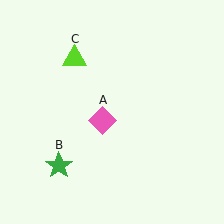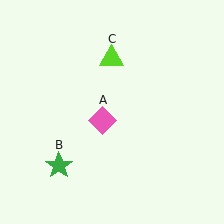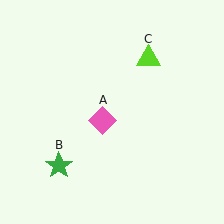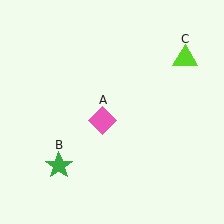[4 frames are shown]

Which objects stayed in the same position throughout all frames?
Pink diamond (object A) and green star (object B) remained stationary.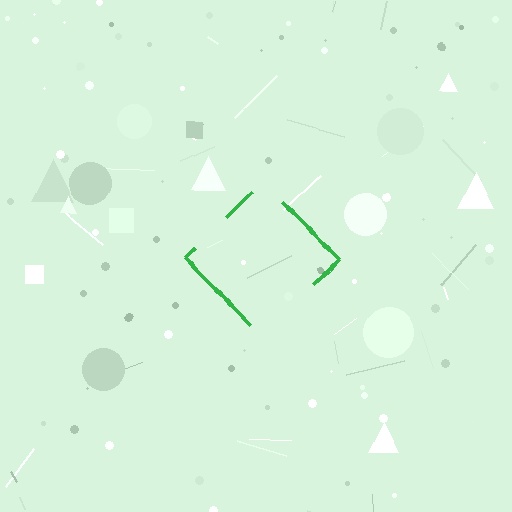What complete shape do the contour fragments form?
The contour fragments form a diamond.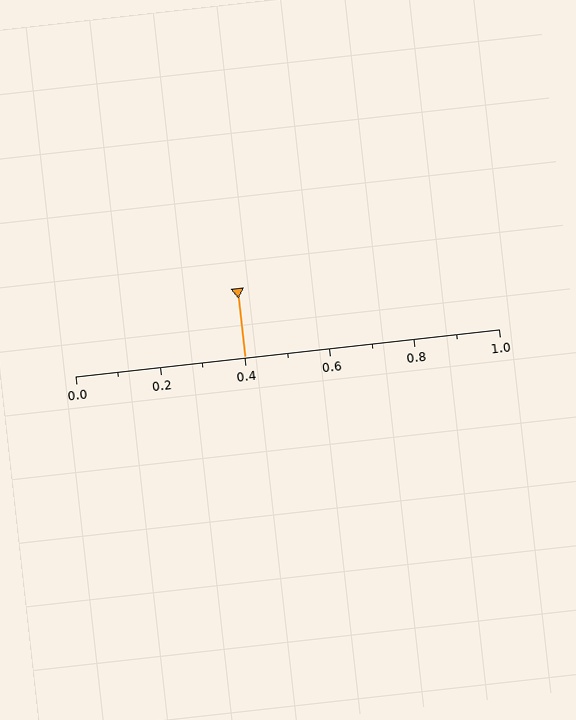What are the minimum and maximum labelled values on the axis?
The axis runs from 0.0 to 1.0.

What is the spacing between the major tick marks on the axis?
The major ticks are spaced 0.2 apart.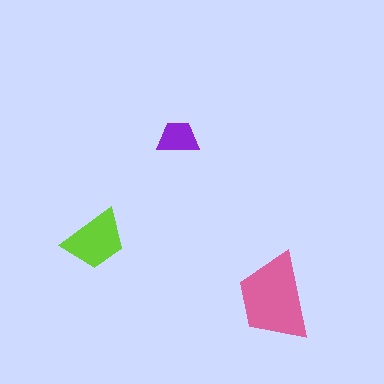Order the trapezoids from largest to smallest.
the pink one, the lime one, the purple one.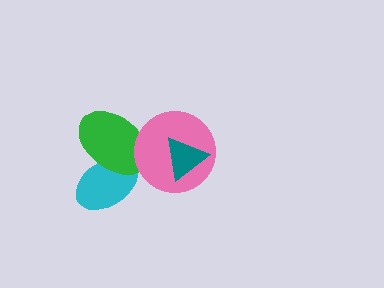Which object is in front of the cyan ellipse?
The green ellipse is in front of the cyan ellipse.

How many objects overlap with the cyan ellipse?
1 object overlaps with the cyan ellipse.